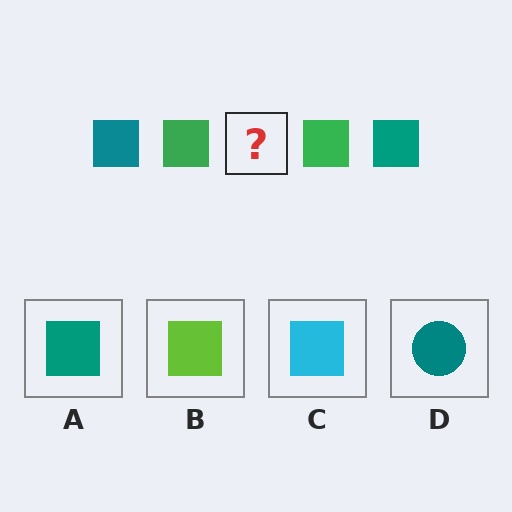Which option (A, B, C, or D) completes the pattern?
A.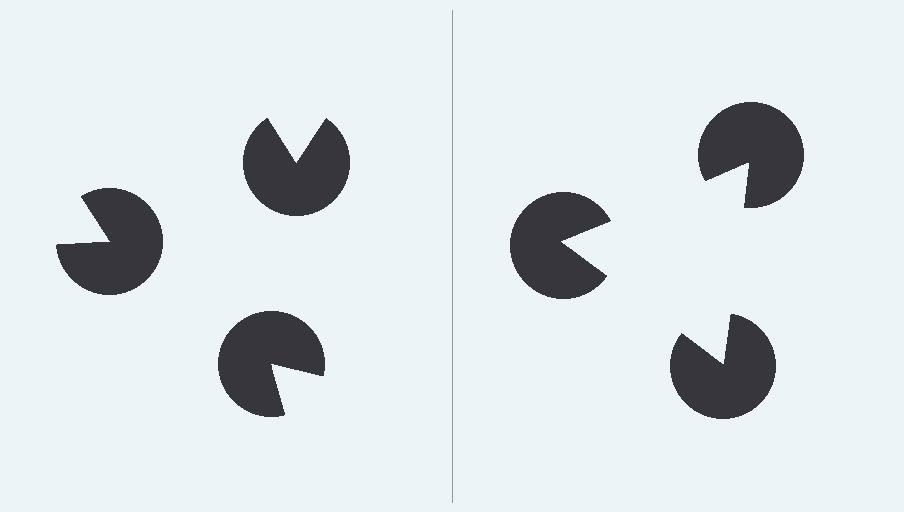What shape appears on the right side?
An illusory triangle.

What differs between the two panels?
The pac-man discs are positioned identically on both sides; only the wedge orientations differ. On the right they align to a triangle; on the left they are misaligned.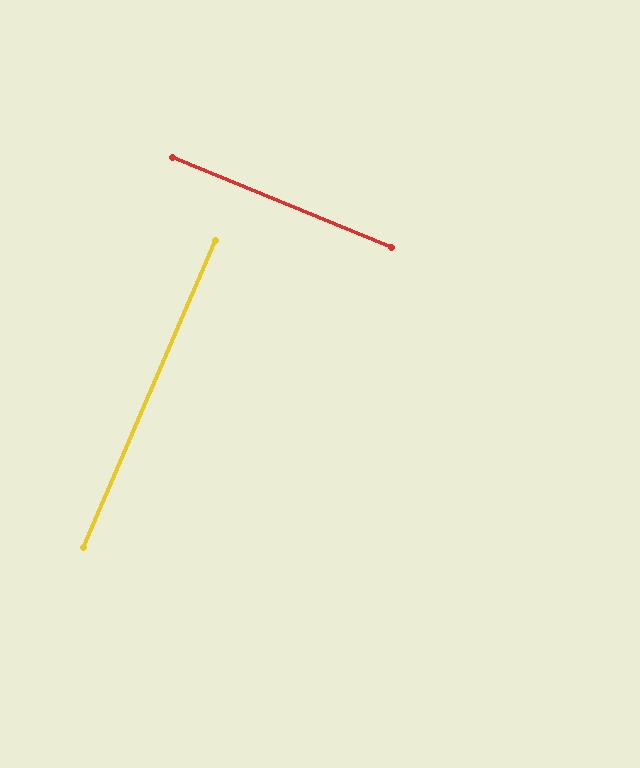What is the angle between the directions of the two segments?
Approximately 89 degrees.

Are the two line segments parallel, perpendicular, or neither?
Perpendicular — they meet at approximately 89°.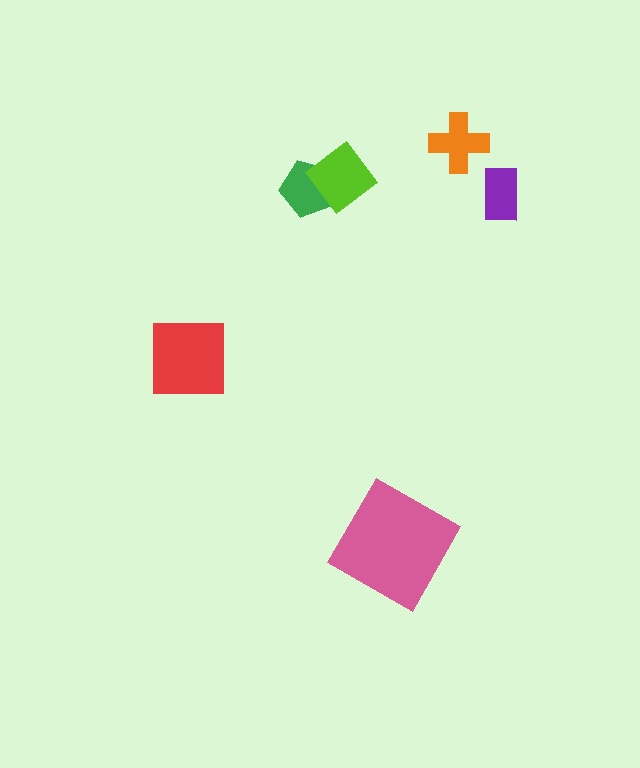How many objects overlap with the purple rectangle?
0 objects overlap with the purple rectangle.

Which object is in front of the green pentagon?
The lime diamond is in front of the green pentagon.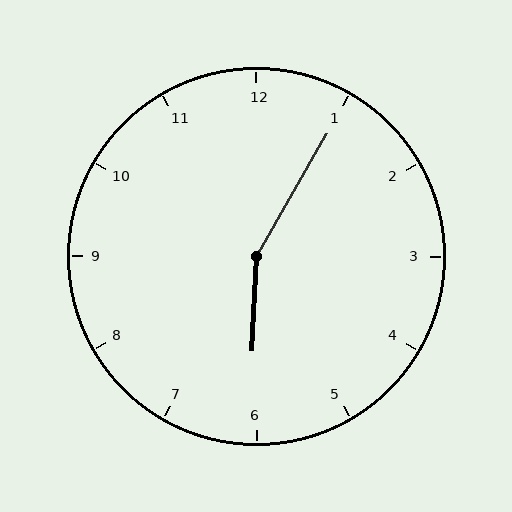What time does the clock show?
6:05.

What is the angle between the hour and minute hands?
Approximately 152 degrees.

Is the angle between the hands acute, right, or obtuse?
It is obtuse.